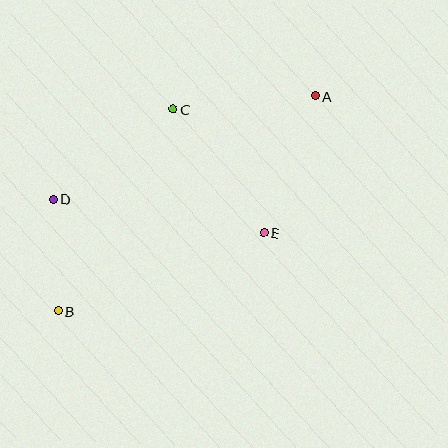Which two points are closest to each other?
Points B and D are closest to each other.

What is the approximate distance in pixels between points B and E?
The distance between B and E is approximately 220 pixels.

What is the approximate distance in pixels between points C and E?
The distance between C and E is approximately 153 pixels.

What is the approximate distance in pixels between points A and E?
The distance between A and E is approximately 146 pixels.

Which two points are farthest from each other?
Points A and B are farthest from each other.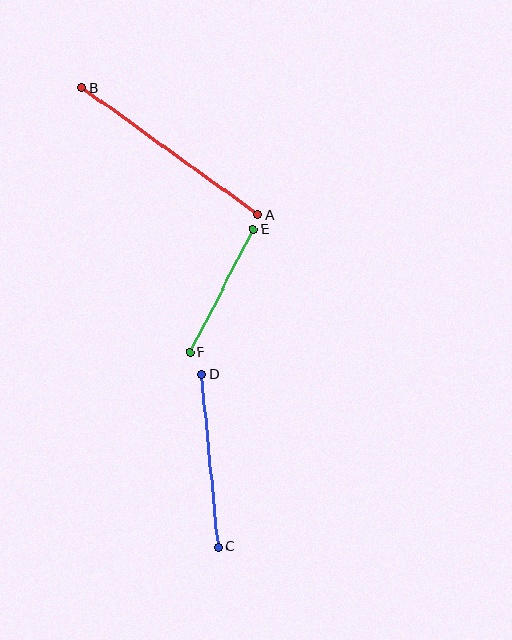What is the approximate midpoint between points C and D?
The midpoint is at approximately (210, 460) pixels.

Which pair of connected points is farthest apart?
Points A and B are farthest apart.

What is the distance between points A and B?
The distance is approximately 217 pixels.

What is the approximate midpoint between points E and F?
The midpoint is at approximately (221, 291) pixels.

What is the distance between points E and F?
The distance is approximately 139 pixels.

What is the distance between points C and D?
The distance is approximately 173 pixels.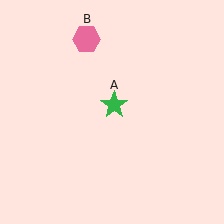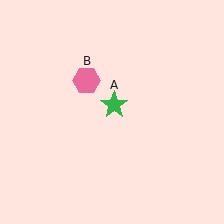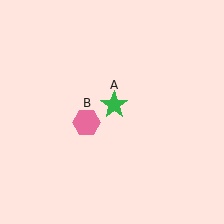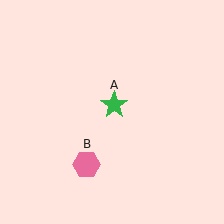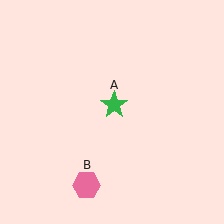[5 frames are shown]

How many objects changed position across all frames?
1 object changed position: pink hexagon (object B).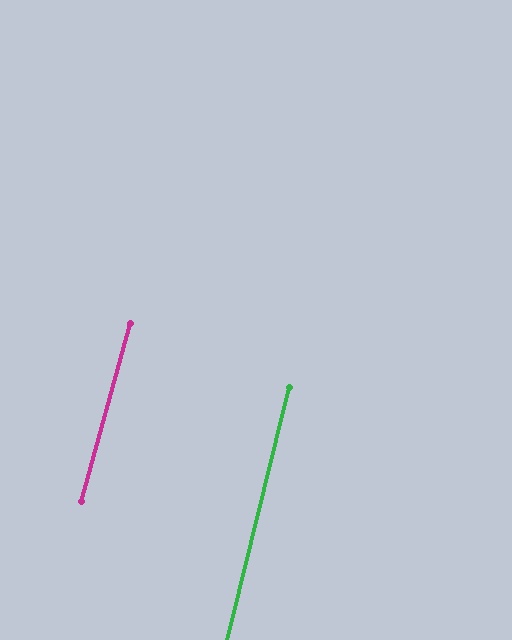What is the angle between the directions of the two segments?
Approximately 2 degrees.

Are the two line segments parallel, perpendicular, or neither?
Parallel — their directions differ by only 1.8°.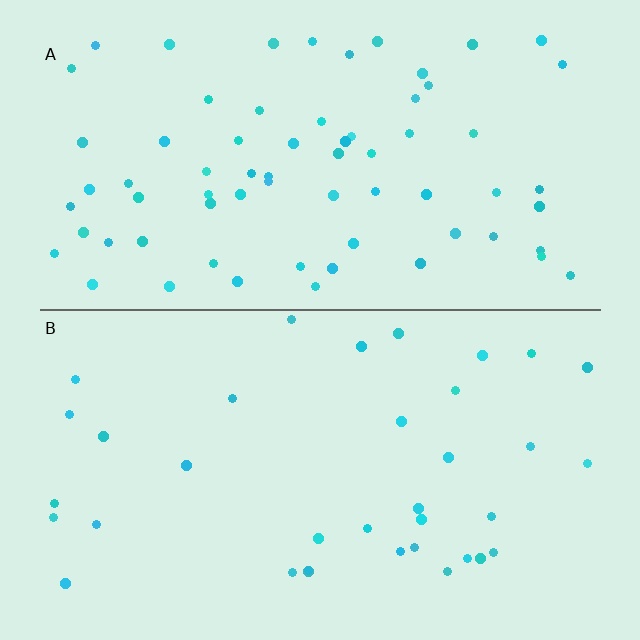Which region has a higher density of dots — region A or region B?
A (the top).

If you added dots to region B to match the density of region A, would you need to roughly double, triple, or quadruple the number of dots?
Approximately double.